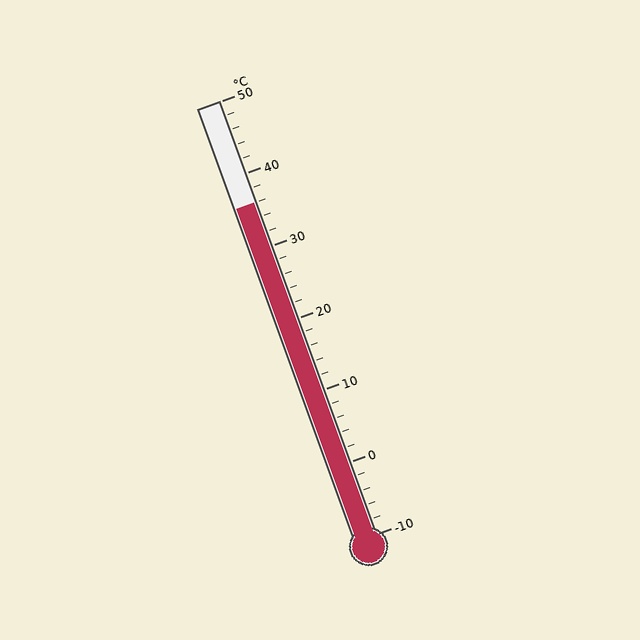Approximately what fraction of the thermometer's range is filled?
The thermometer is filled to approximately 75% of its range.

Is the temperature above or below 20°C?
The temperature is above 20°C.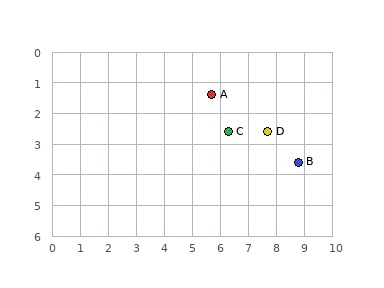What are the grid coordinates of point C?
Point C is at approximately (6.3, 2.6).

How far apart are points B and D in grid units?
Points B and D are about 1.5 grid units apart.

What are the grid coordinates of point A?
Point A is at approximately (5.7, 1.4).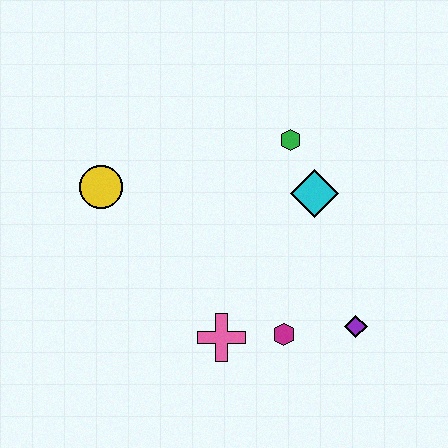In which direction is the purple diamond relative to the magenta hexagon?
The purple diamond is to the right of the magenta hexagon.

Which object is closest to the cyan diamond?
The green hexagon is closest to the cyan diamond.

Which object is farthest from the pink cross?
The green hexagon is farthest from the pink cross.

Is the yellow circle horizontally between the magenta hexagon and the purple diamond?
No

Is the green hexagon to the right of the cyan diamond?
No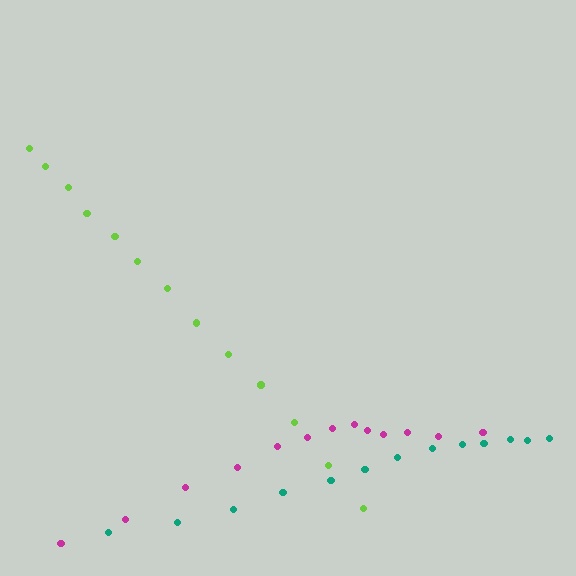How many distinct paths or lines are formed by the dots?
There are 3 distinct paths.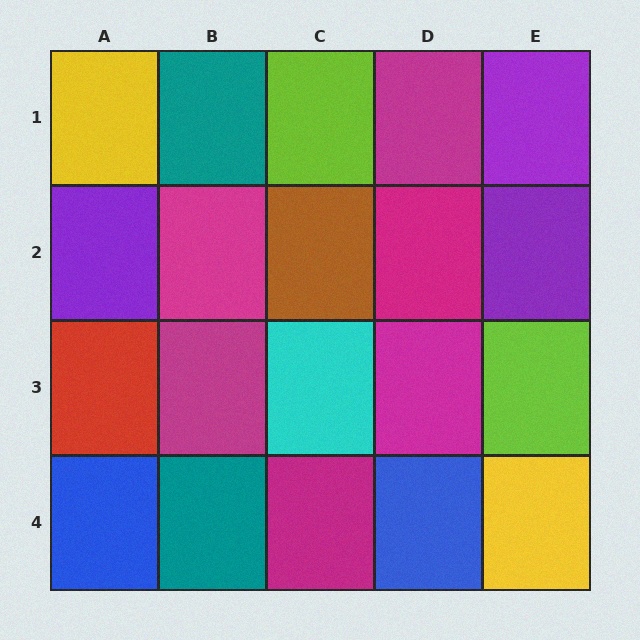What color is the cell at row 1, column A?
Yellow.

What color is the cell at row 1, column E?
Purple.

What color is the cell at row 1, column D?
Magenta.